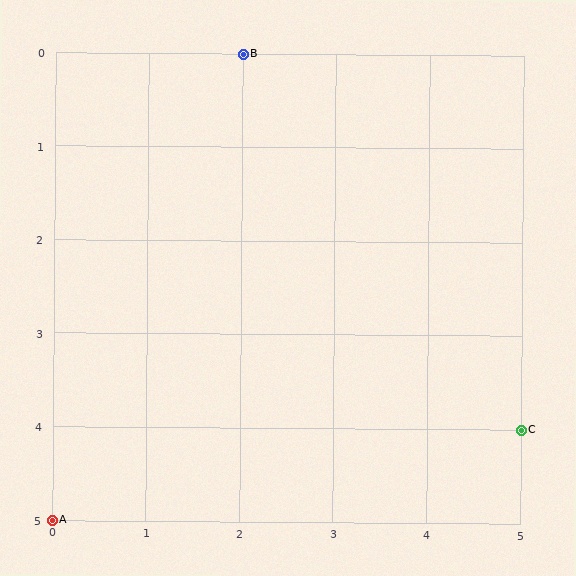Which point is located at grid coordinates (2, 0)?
Point B is at (2, 0).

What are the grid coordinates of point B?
Point B is at grid coordinates (2, 0).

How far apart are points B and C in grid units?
Points B and C are 3 columns and 4 rows apart (about 5.0 grid units diagonally).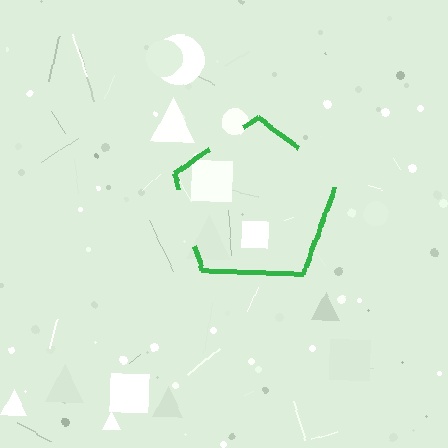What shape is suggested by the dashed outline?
The dashed outline suggests a pentagon.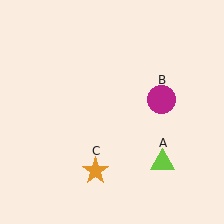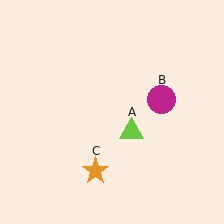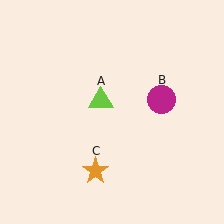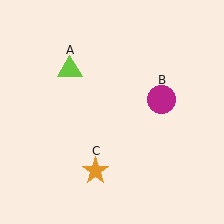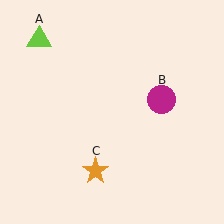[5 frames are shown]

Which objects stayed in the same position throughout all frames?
Magenta circle (object B) and orange star (object C) remained stationary.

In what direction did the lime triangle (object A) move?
The lime triangle (object A) moved up and to the left.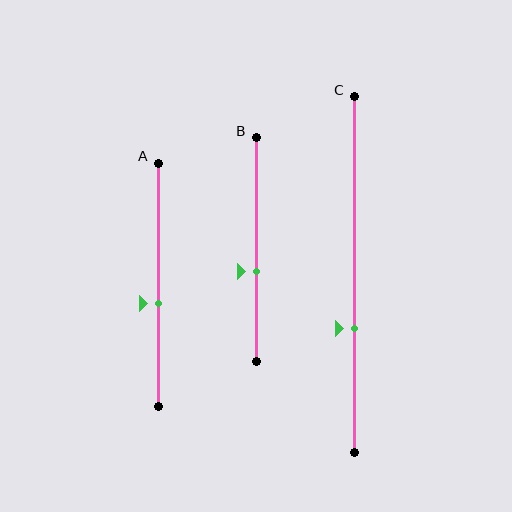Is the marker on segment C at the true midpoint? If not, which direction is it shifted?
No, the marker on segment C is shifted downward by about 15% of the segment length.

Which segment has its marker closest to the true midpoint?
Segment A has its marker closest to the true midpoint.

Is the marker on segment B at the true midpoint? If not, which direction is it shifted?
No, the marker on segment B is shifted downward by about 10% of the segment length.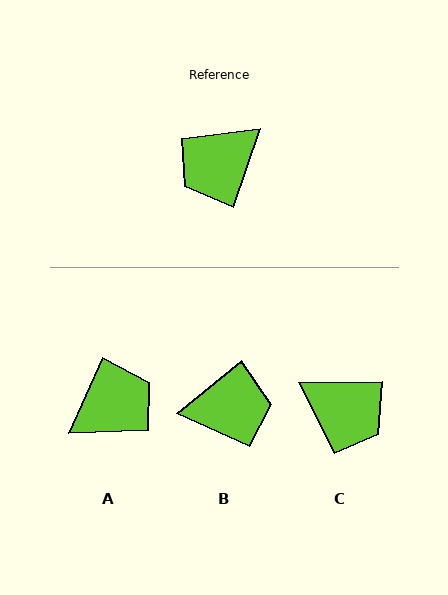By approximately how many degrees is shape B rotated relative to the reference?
Approximately 148 degrees counter-clockwise.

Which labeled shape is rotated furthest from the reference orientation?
A, about 175 degrees away.